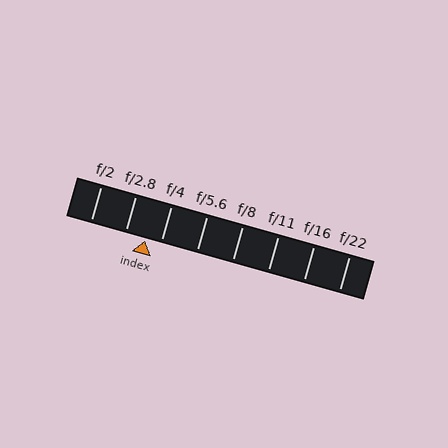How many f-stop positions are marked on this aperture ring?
There are 8 f-stop positions marked.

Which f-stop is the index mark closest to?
The index mark is closest to f/4.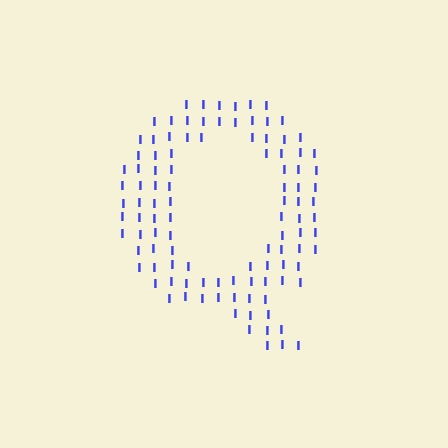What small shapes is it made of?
It is made of small letter I's.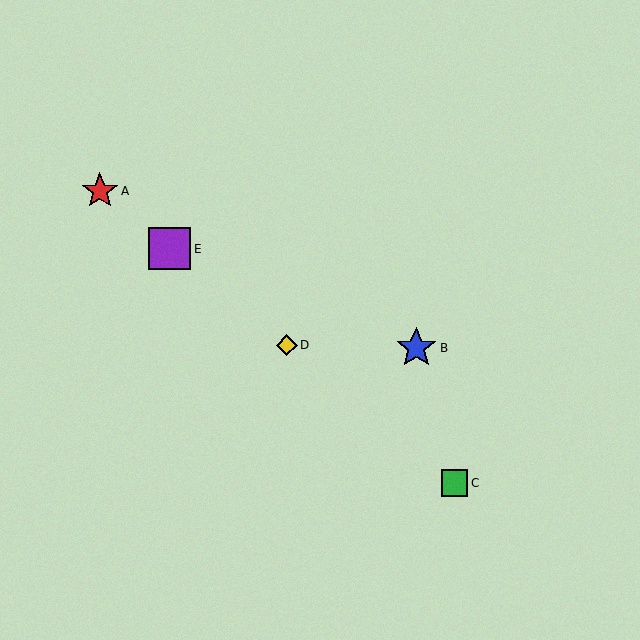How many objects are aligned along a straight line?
4 objects (A, C, D, E) are aligned along a straight line.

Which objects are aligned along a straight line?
Objects A, C, D, E are aligned along a straight line.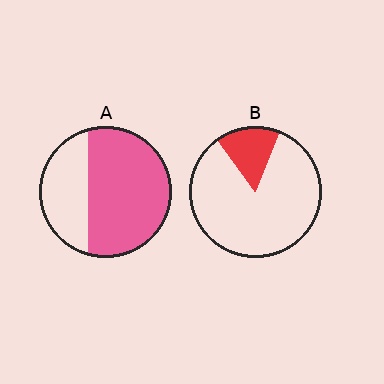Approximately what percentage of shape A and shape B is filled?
A is approximately 65% and B is approximately 15%.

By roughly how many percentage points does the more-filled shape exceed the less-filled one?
By roughly 50 percentage points (A over B).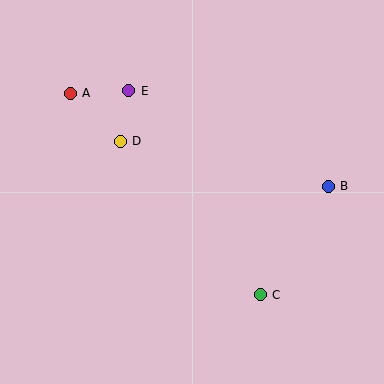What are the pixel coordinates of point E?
Point E is at (129, 91).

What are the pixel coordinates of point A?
Point A is at (70, 93).